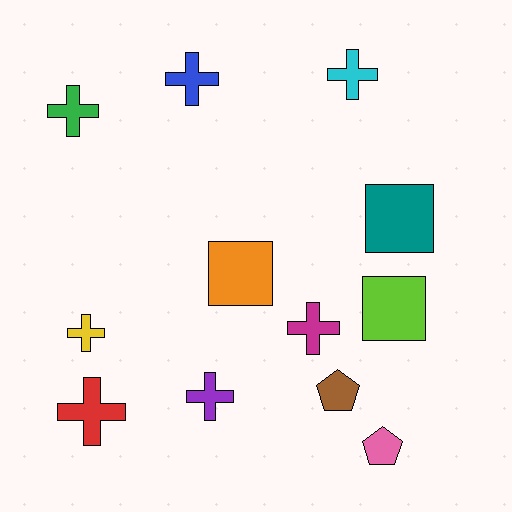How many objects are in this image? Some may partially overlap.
There are 12 objects.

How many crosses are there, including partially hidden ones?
There are 7 crosses.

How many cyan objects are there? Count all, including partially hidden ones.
There is 1 cyan object.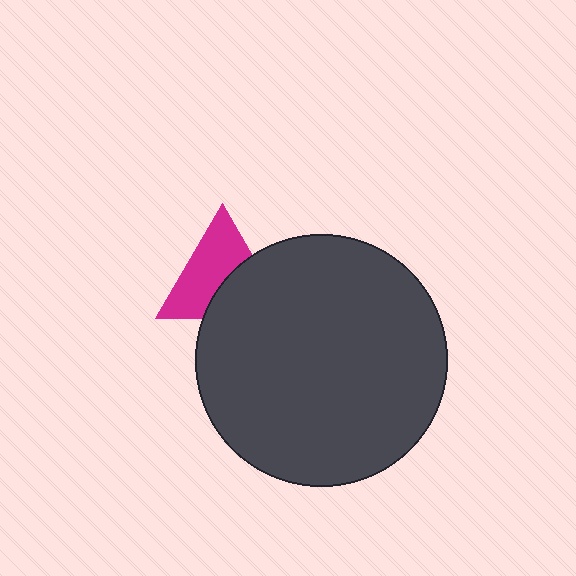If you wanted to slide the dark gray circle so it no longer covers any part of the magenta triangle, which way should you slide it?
Slide it toward the lower-right — that is the most direct way to separate the two shapes.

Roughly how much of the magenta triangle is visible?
About half of it is visible (roughly 59%).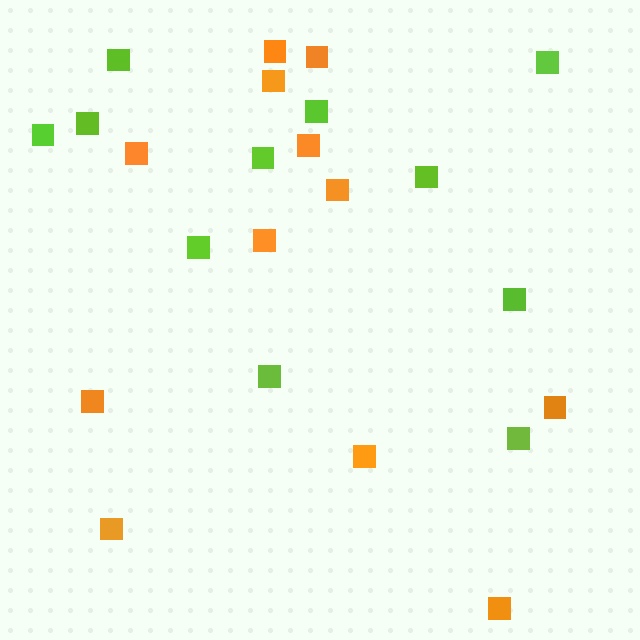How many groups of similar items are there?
There are 2 groups: one group of orange squares (12) and one group of lime squares (11).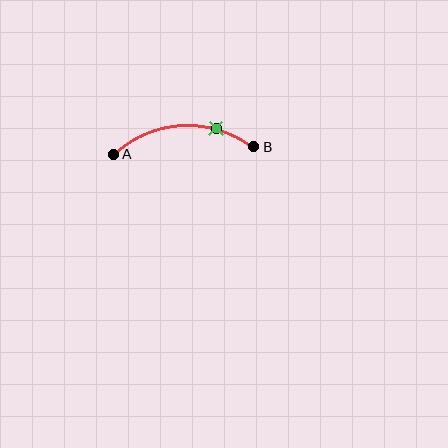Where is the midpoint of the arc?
The arc midpoint is the point on the curve farthest from the straight line joining A and B. It sits above that line.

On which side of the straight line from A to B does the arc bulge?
The arc bulges above the straight line connecting A and B.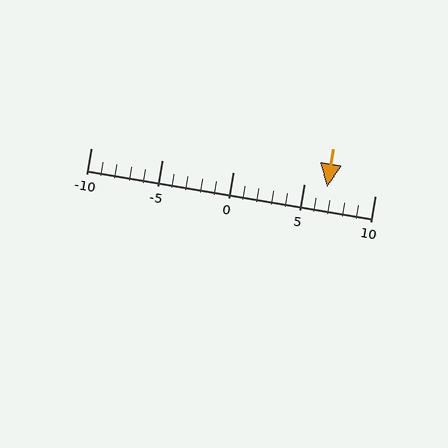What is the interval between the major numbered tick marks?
The major tick marks are spaced 5 units apart.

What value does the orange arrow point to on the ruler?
The orange arrow points to approximately 7.